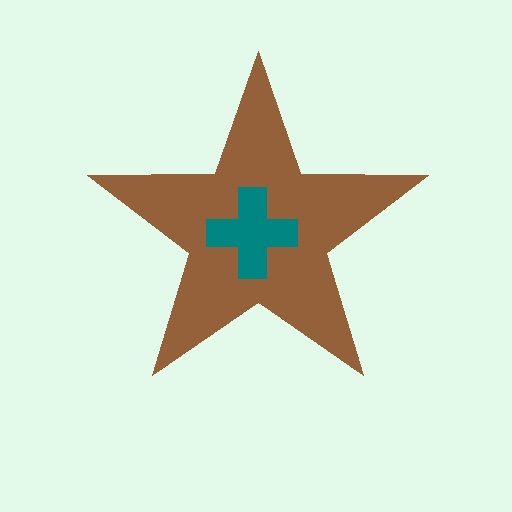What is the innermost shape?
The teal cross.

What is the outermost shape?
The brown star.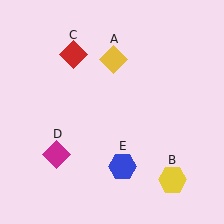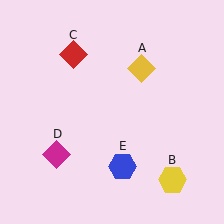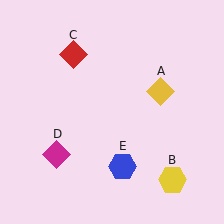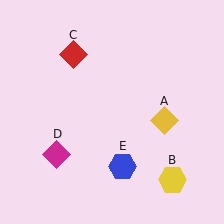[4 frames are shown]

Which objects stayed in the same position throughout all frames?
Yellow hexagon (object B) and red diamond (object C) and magenta diamond (object D) and blue hexagon (object E) remained stationary.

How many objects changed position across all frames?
1 object changed position: yellow diamond (object A).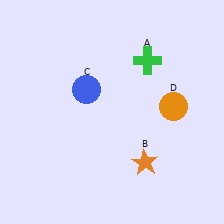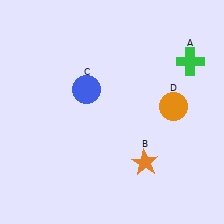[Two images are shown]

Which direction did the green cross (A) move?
The green cross (A) moved right.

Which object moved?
The green cross (A) moved right.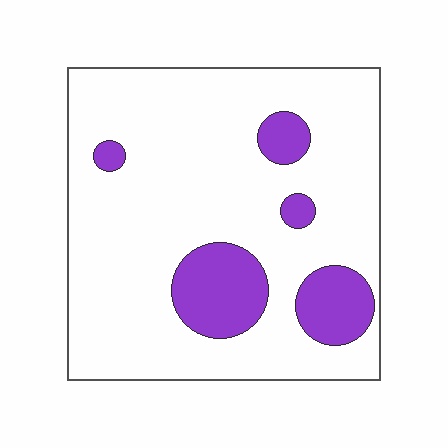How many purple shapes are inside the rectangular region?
5.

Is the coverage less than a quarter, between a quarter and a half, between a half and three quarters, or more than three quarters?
Less than a quarter.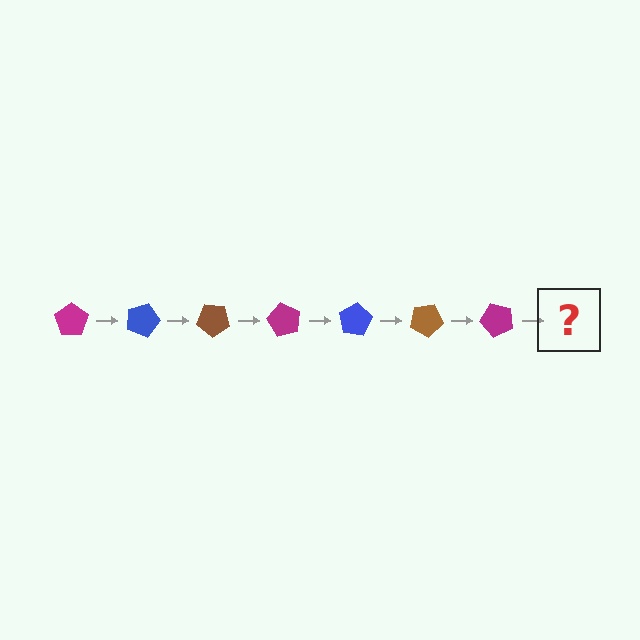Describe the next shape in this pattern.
It should be a blue pentagon, rotated 140 degrees from the start.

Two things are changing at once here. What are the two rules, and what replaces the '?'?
The two rules are that it rotates 20 degrees each step and the color cycles through magenta, blue, and brown. The '?' should be a blue pentagon, rotated 140 degrees from the start.